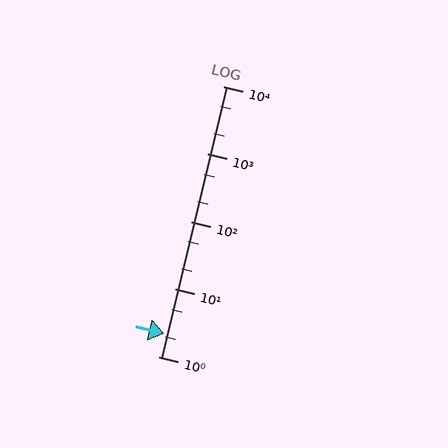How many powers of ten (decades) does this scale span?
The scale spans 4 decades, from 1 to 10000.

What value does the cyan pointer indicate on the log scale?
The pointer indicates approximately 2.2.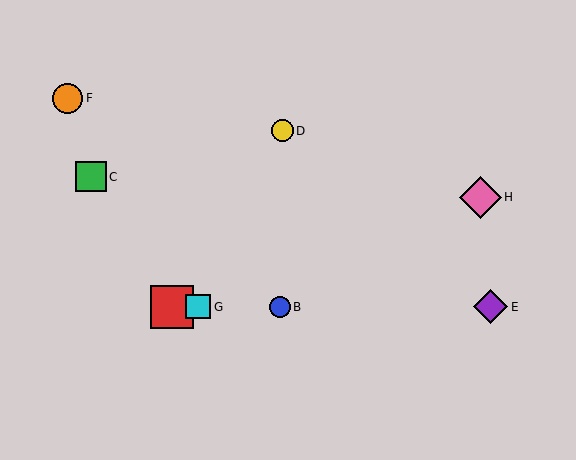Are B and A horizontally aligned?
Yes, both are at y≈307.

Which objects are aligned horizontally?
Objects A, B, E, G are aligned horizontally.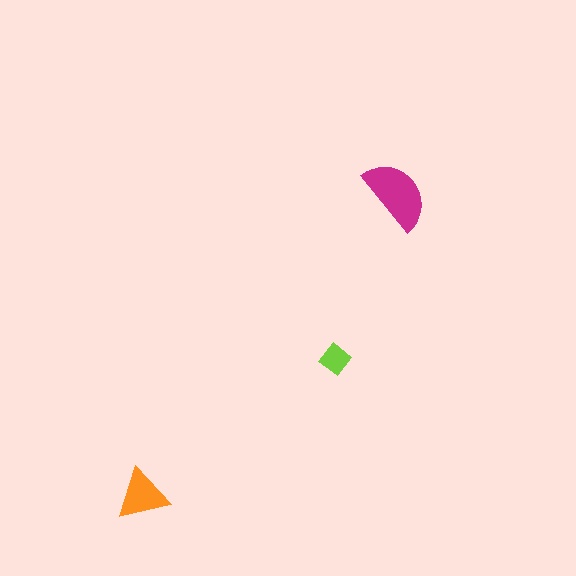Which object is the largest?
The magenta semicircle.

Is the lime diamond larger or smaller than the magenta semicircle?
Smaller.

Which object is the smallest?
The lime diamond.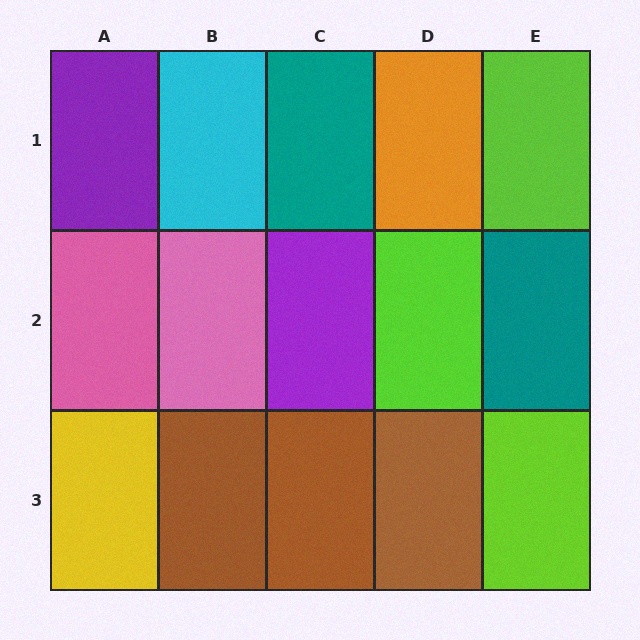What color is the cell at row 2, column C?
Purple.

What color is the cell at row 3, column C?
Brown.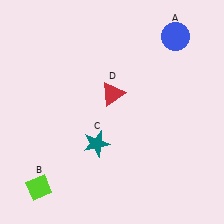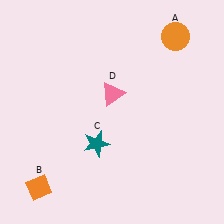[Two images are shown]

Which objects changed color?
A changed from blue to orange. B changed from lime to orange. D changed from red to pink.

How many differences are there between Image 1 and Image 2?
There are 3 differences between the two images.